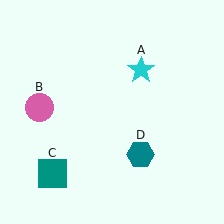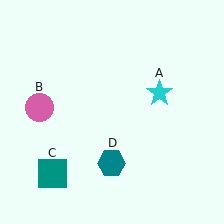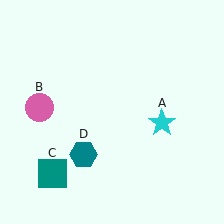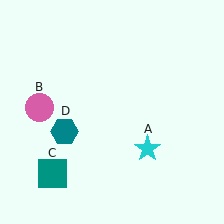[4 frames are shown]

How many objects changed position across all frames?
2 objects changed position: cyan star (object A), teal hexagon (object D).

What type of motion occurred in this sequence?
The cyan star (object A), teal hexagon (object D) rotated clockwise around the center of the scene.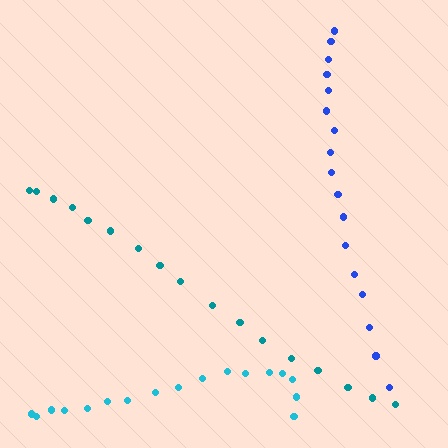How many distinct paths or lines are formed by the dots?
There are 3 distinct paths.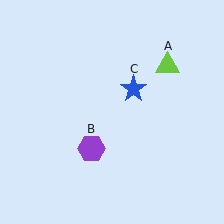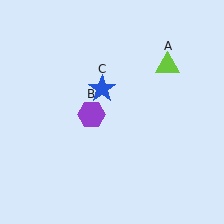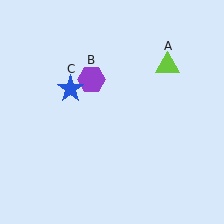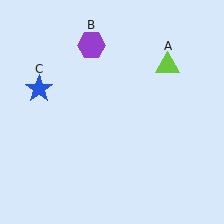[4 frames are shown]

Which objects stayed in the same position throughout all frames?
Lime triangle (object A) remained stationary.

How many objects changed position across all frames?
2 objects changed position: purple hexagon (object B), blue star (object C).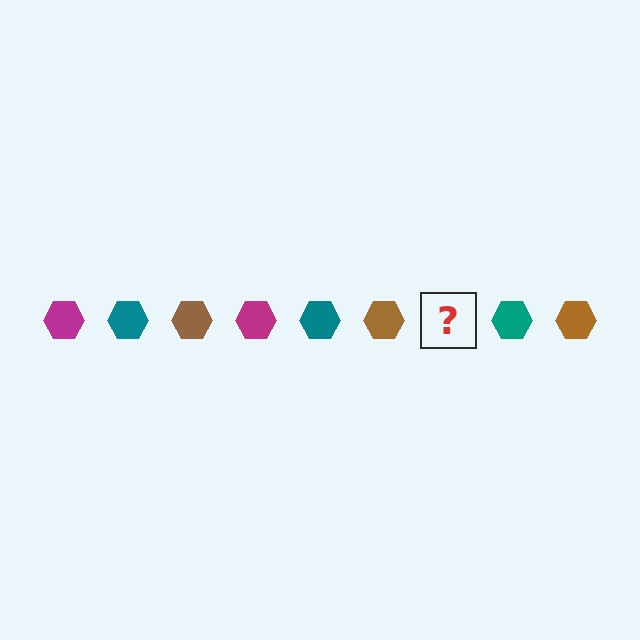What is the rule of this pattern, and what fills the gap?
The rule is that the pattern cycles through magenta, teal, brown hexagons. The gap should be filled with a magenta hexagon.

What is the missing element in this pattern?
The missing element is a magenta hexagon.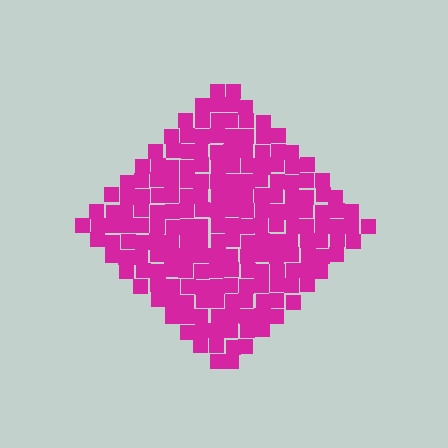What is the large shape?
The large shape is a diamond.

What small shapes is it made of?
It is made of small squares.